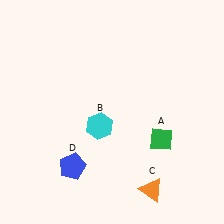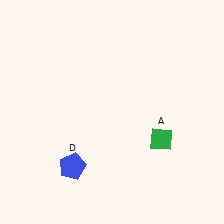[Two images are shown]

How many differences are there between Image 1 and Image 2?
There are 2 differences between the two images.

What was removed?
The orange triangle (C), the cyan hexagon (B) were removed in Image 2.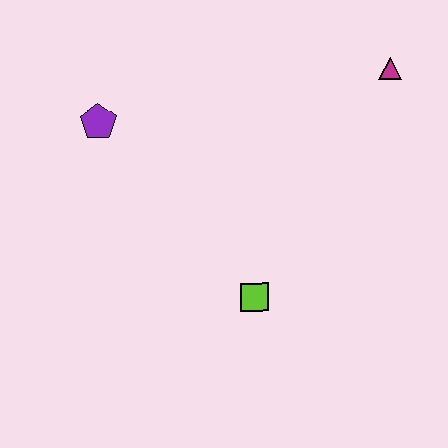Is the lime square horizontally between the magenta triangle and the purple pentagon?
Yes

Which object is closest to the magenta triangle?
The lime square is closest to the magenta triangle.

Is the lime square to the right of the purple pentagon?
Yes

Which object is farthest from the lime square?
The magenta triangle is farthest from the lime square.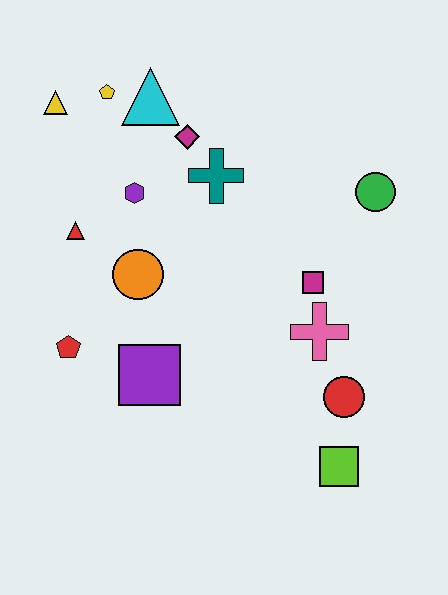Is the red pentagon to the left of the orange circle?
Yes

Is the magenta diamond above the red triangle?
Yes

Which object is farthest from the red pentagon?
The green circle is farthest from the red pentagon.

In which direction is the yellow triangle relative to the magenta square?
The yellow triangle is to the left of the magenta square.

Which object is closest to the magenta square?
The pink cross is closest to the magenta square.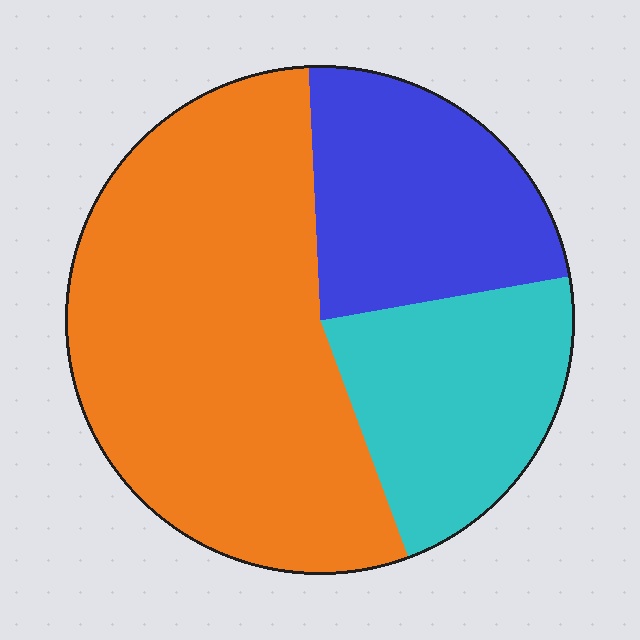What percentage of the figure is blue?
Blue takes up about one quarter (1/4) of the figure.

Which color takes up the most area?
Orange, at roughly 55%.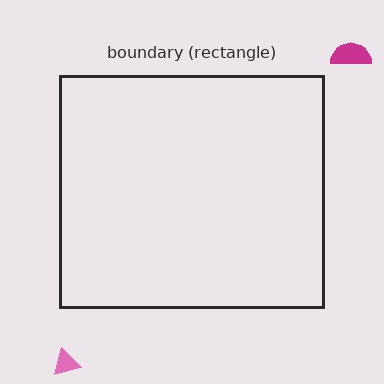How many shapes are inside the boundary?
0 inside, 2 outside.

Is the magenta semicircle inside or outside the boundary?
Outside.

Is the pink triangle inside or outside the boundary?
Outside.